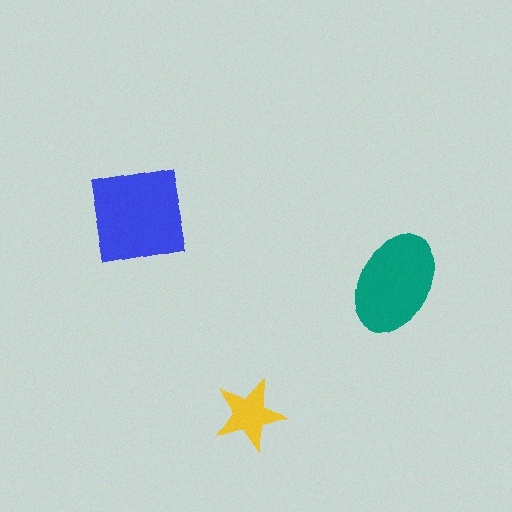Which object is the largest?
The blue square.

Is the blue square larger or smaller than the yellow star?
Larger.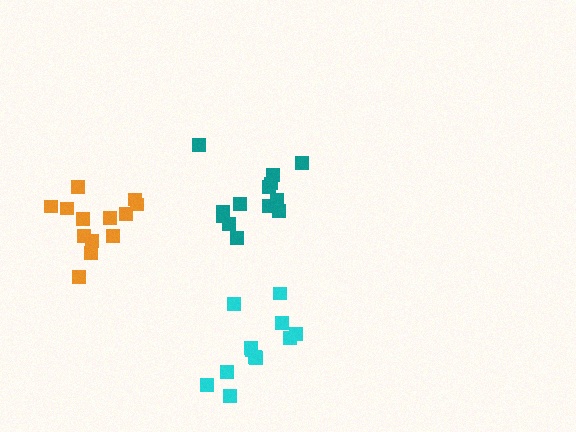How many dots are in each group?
Group 1: 12 dots, Group 2: 13 dots, Group 3: 13 dots (38 total).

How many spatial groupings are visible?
There are 3 spatial groupings.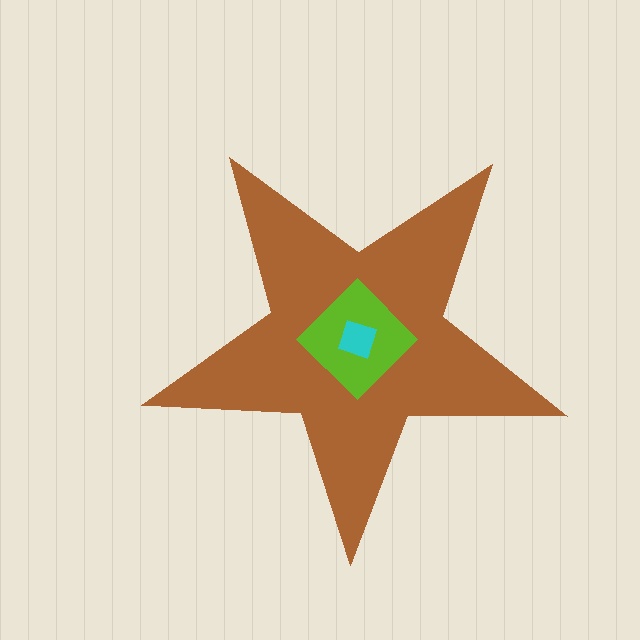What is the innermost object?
The cyan square.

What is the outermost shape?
The brown star.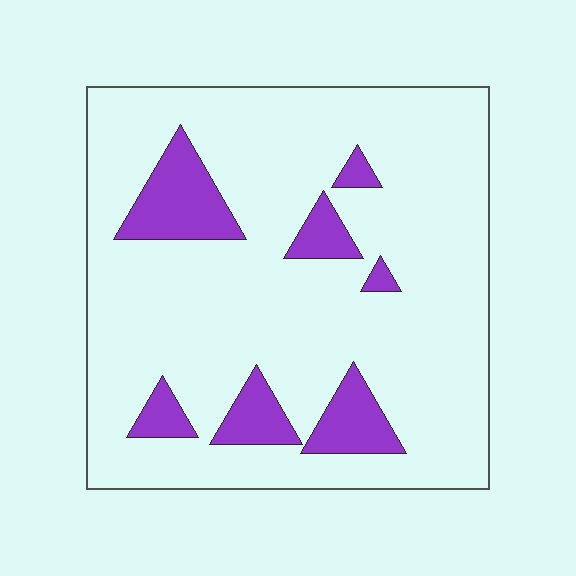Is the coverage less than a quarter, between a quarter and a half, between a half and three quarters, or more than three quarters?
Less than a quarter.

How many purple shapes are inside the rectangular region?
7.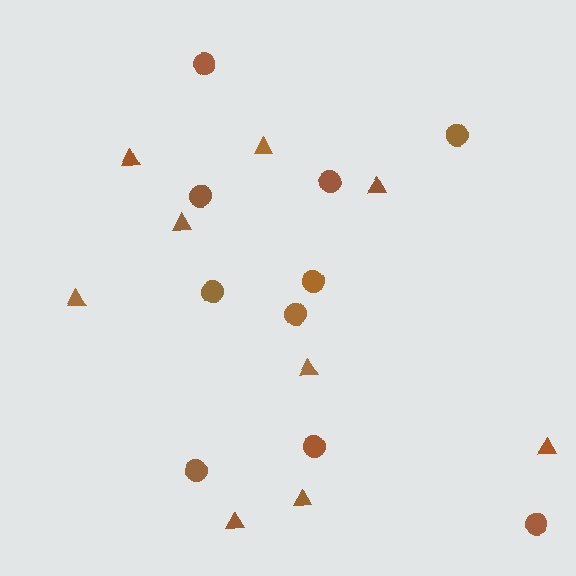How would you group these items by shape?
There are 2 groups: one group of circles (10) and one group of triangles (9).